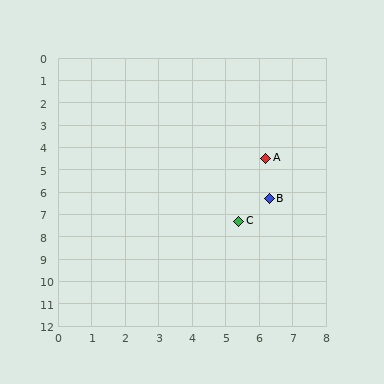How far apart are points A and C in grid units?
Points A and C are about 2.9 grid units apart.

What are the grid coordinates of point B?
Point B is at approximately (6.3, 6.3).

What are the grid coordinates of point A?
Point A is at approximately (6.2, 4.5).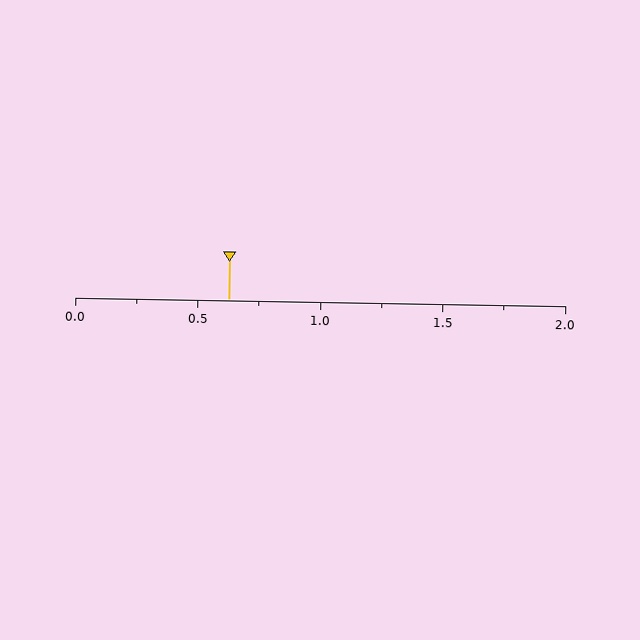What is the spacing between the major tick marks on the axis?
The major ticks are spaced 0.5 apart.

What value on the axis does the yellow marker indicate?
The marker indicates approximately 0.62.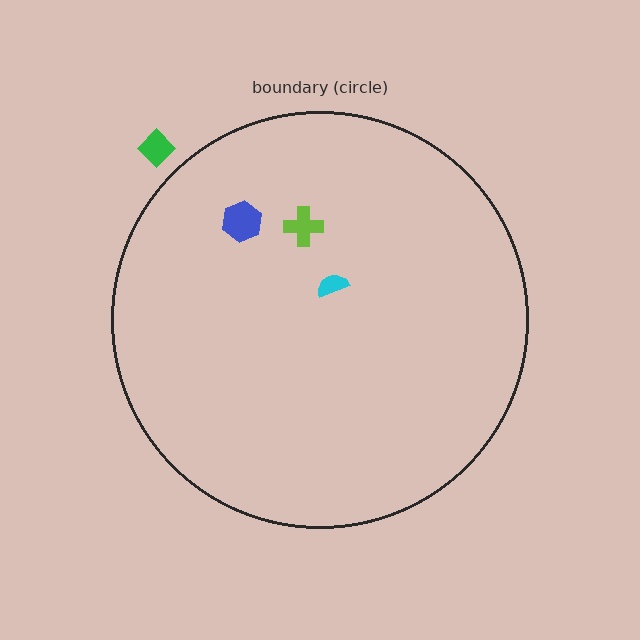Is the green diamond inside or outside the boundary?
Outside.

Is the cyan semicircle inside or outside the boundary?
Inside.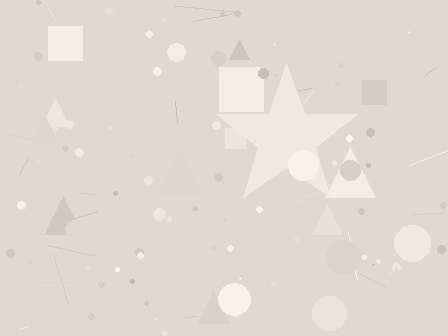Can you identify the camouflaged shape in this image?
The camouflaged shape is a star.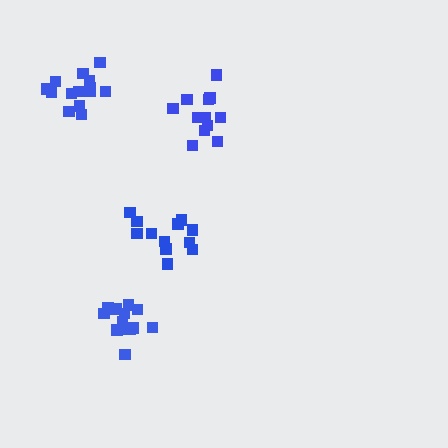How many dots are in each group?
Group 1: 12 dots, Group 2: 12 dots, Group 3: 14 dots, Group 4: 13 dots (51 total).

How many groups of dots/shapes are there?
There are 4 groups.